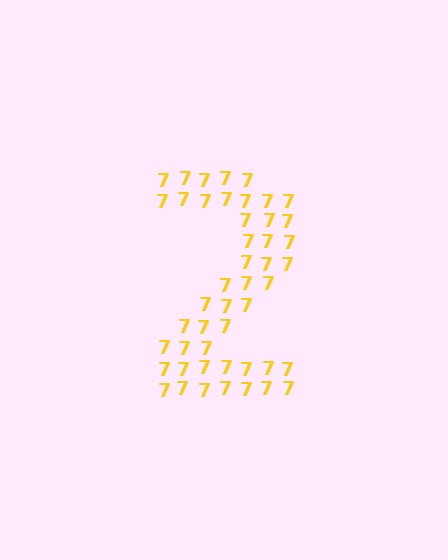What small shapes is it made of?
It is made of small digit 7's.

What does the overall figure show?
The overall figure shows the digit 2.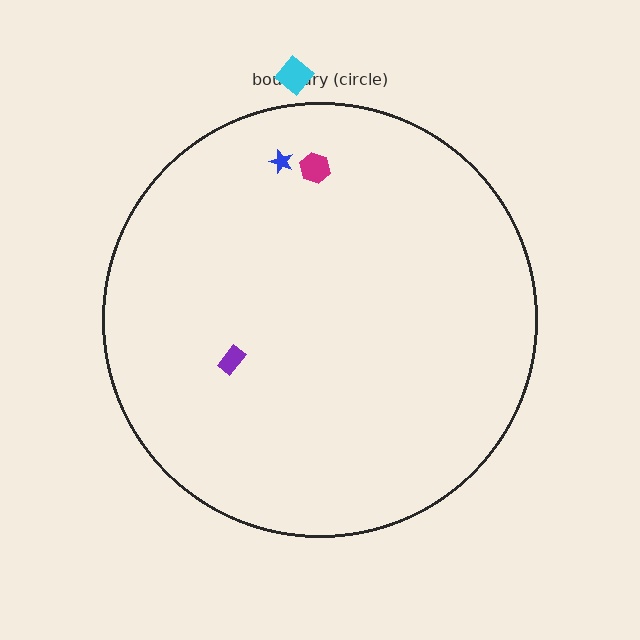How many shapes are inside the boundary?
3 inside, 1 outside.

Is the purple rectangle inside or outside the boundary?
Inside.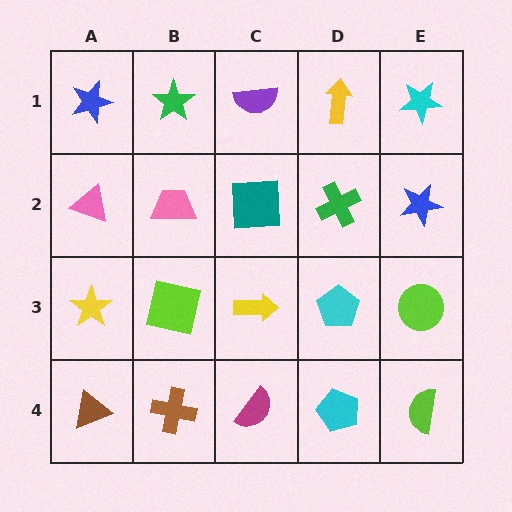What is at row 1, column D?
A yellow arrow.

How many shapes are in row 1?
5 shapes.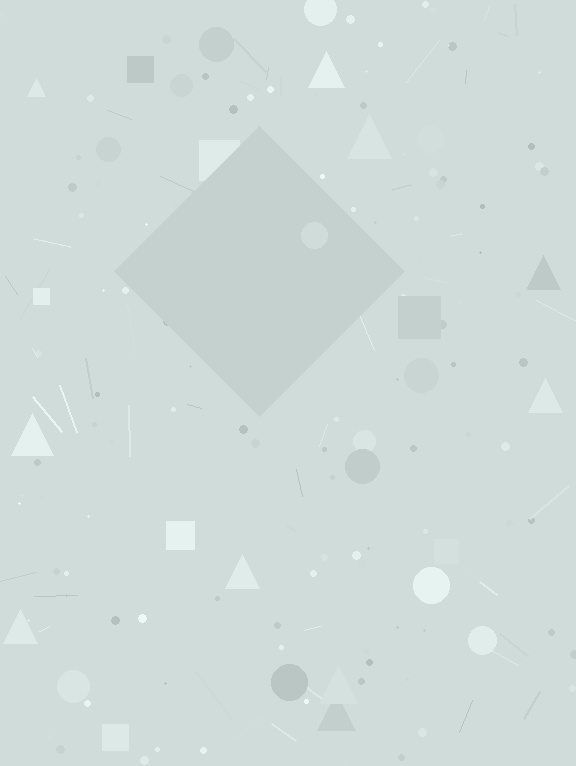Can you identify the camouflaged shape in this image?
The camouflaged shape is a diamond.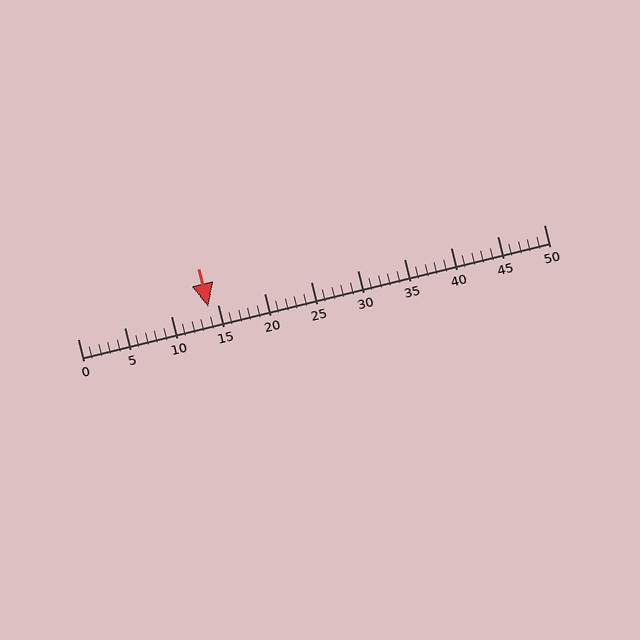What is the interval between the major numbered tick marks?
The major tick marks are spaced 5 units apart.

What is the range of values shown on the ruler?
The ruler shows values from 0 to 50.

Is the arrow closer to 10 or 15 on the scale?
The arrow is closer to 15.